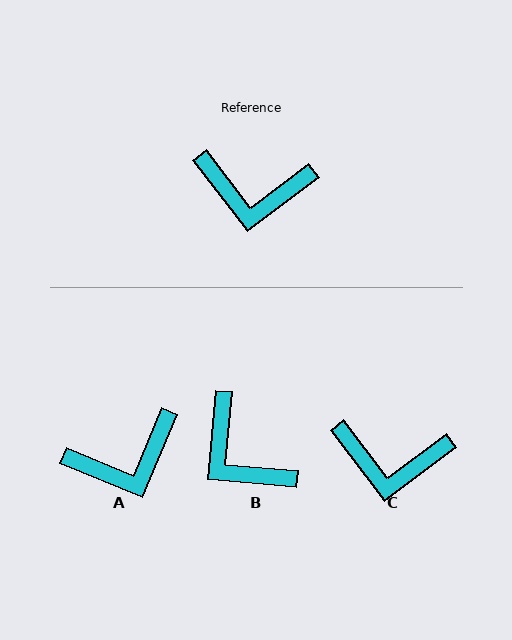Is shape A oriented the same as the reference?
No, it is off by about 30 degrees.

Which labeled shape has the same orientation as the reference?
C.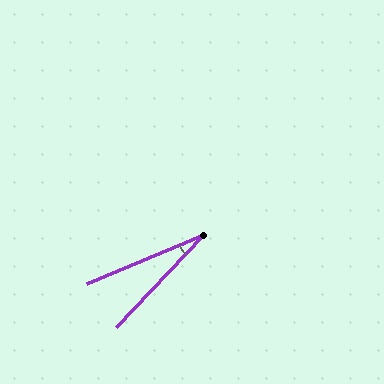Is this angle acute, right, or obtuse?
It is acute.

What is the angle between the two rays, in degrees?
Approximately 24 degrees.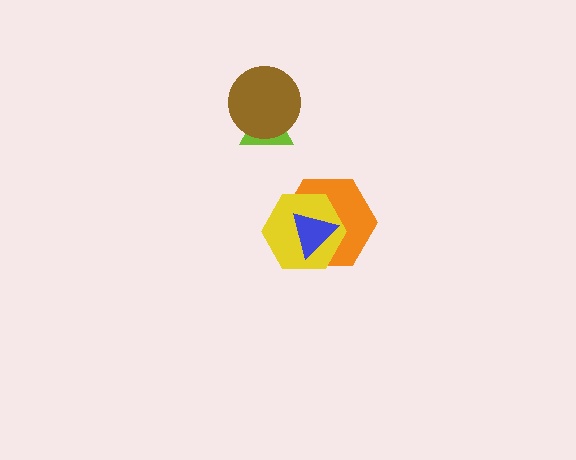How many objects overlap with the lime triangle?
1 object overlaps with the lime triangle.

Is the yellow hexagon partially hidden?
Yes, it is partially covered by another shape.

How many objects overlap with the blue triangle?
2 objects overlap with the blue triangle.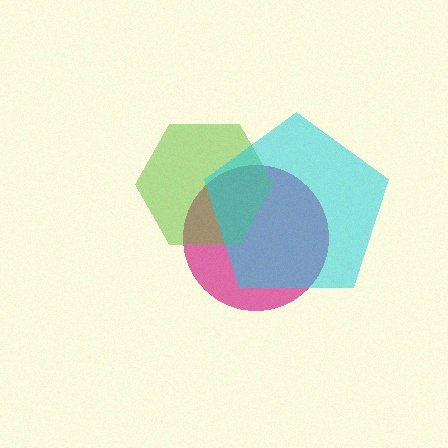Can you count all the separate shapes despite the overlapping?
Yes, there are 3 separate shapes.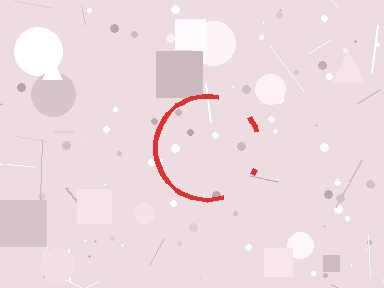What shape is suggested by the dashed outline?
The dashed outline suggests a circle.